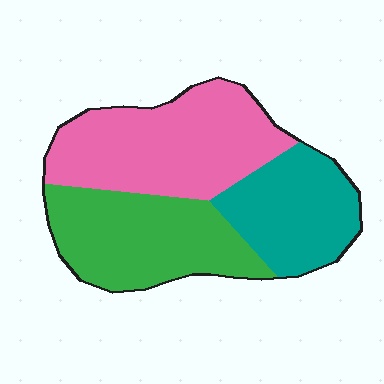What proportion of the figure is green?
Green takes up between a third and a half of the figure.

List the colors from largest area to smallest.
From largest to smallest: pink, green, teal.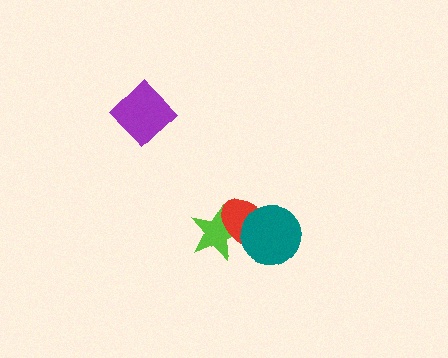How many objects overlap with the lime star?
1 object overlaps with the lime star.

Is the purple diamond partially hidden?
No, no other shape covers it.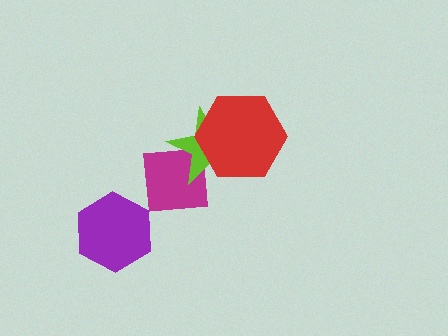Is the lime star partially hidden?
Yes, it is partially covered by another shape.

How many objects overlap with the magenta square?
2 objects overlap with the magenta square.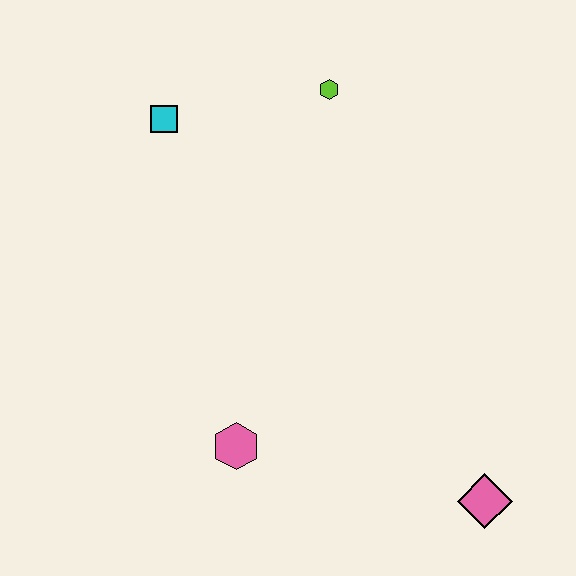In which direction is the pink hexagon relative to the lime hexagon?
The pink hexagon is below the lime hexagon.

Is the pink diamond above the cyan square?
No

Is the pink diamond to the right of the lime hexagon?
Yes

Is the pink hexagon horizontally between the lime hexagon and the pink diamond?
No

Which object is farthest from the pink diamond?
The cyan square is farthest from the pink diamond.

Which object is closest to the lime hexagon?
The cyan square is closest to the lime hexagon.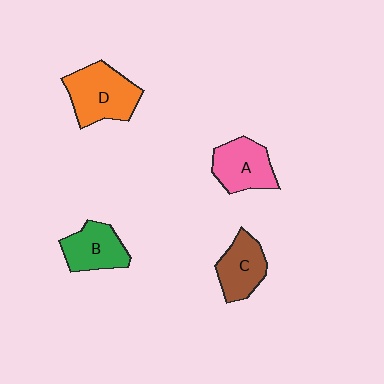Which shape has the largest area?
Shape D (orange).